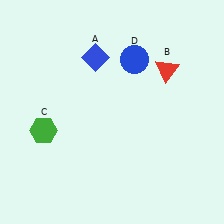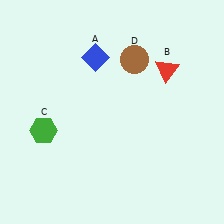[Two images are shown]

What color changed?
The circle (D) changed from blue in Image 1 to brown in Image 2.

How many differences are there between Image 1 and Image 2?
There is 1 difference between the two images.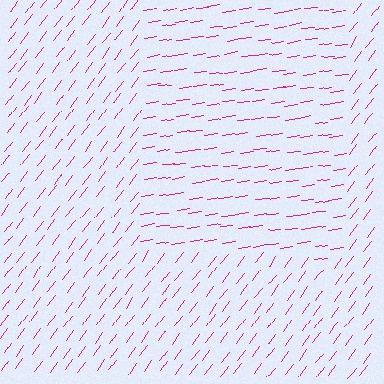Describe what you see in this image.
The image is filled with small magenta line segments. A rectangle region in the image has lines oriented differently from the surrounding lines, creating a visible texture boundary.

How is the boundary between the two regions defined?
The boundary is defined purely by a change in line orientation (approximately 45 degrees difference). All lines are the same color and thickness.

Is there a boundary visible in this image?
Yes, there is a texture boundary formed by a change in line orientation.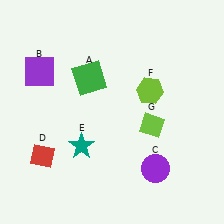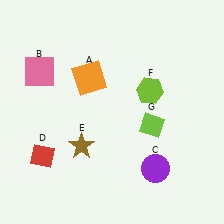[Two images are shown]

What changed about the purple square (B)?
In Image 1, B is purple. In Image 2, it changed to pink.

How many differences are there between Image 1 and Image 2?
There are 3 differences between the two images.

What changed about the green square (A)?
In Image 1, A is green. In Image 2, it changed to orange.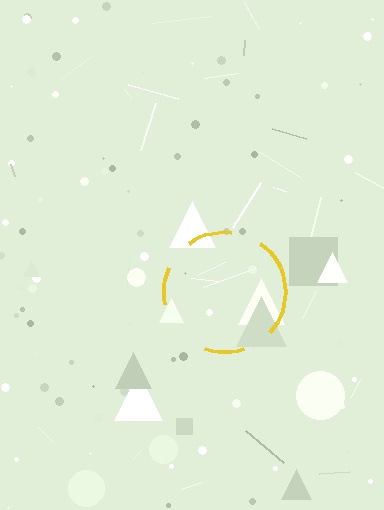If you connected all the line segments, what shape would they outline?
They would outline a circle.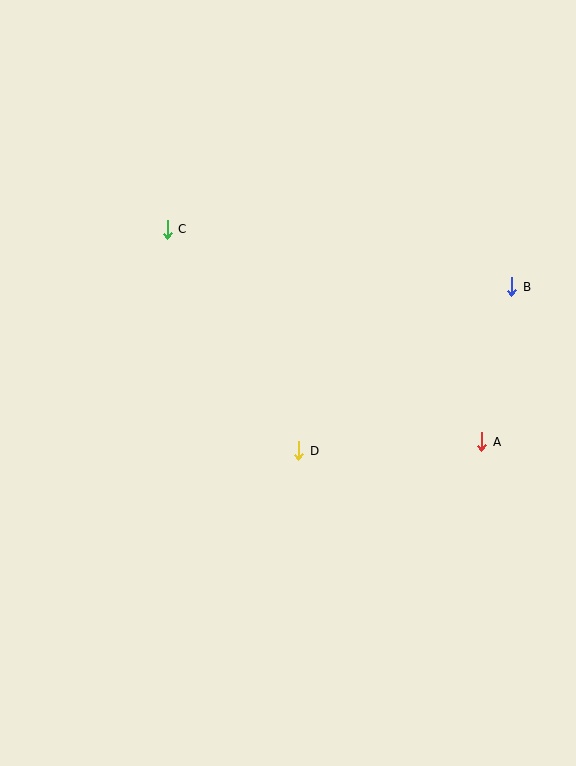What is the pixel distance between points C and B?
The distance between C and B is 349 pixels.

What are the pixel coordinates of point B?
Point B is at (512, 287).